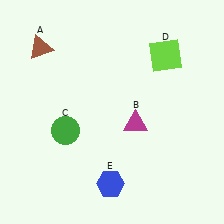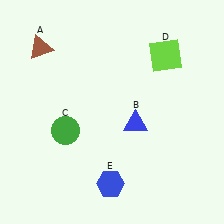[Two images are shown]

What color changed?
The triangle (B) changed from magenta in Image 1 to blue in Image 2.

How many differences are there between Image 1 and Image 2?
There is 1 difference between the two images.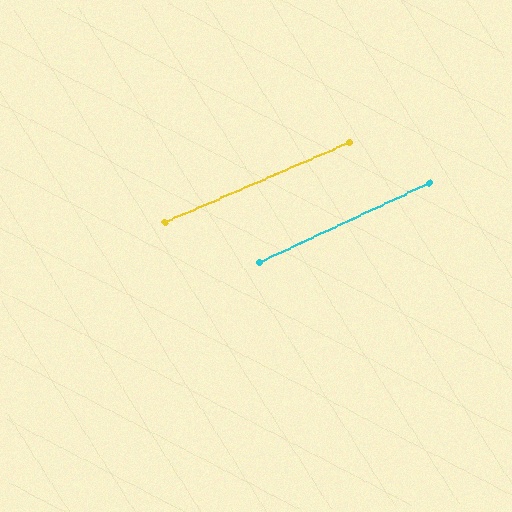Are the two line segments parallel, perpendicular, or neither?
Parallel — their directions differ by only 1.5°.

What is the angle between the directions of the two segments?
Approximately 2 degrees.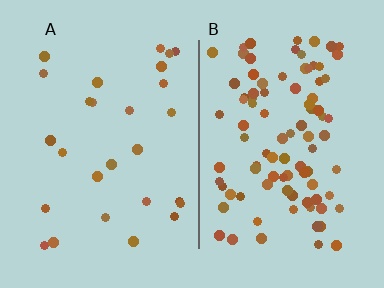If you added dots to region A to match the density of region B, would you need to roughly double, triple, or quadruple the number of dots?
Approximately triple.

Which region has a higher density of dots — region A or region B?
B (the right).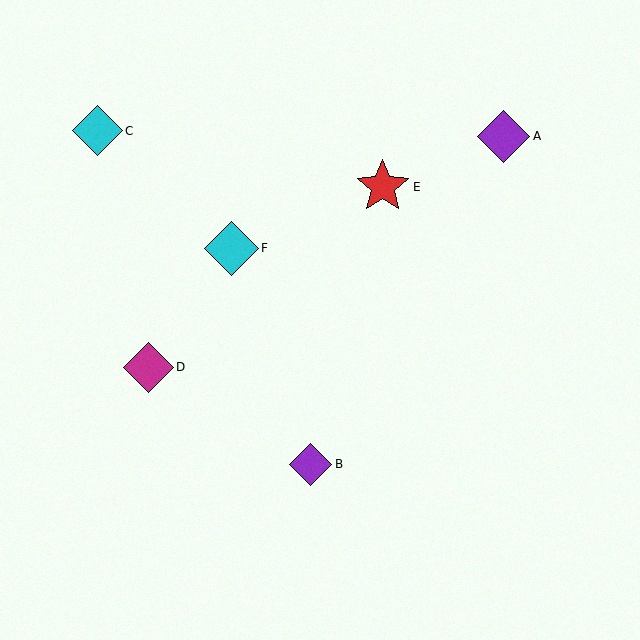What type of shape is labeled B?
Shape B is a purple diamond.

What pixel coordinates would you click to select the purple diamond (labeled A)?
Click at (504, 136) to select the purple diamond A.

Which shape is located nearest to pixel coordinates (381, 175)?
The red star (labeled E) at (383, 187) is nearest to that location.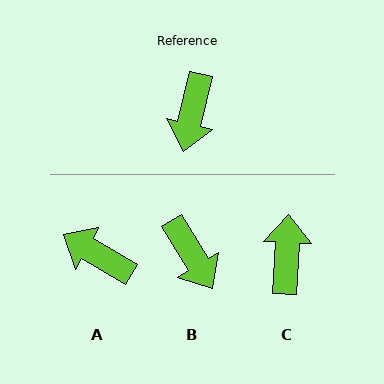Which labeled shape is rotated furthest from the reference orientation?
C, about 170 degrees away.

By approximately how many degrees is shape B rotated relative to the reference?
Approximately 45 degrees counter-clockwise.